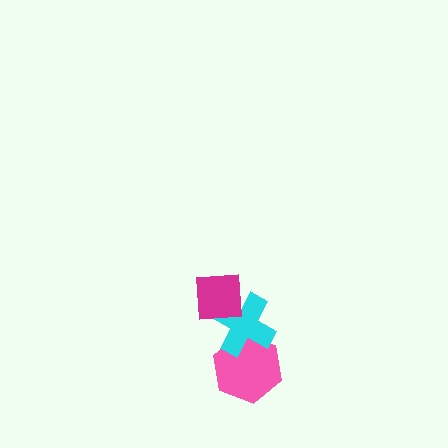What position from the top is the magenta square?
The magenta square is 1st from the top.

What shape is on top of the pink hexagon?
The cyan cross is on top of the pink hexagon.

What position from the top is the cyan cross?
The cyan cross is 2nd from the top.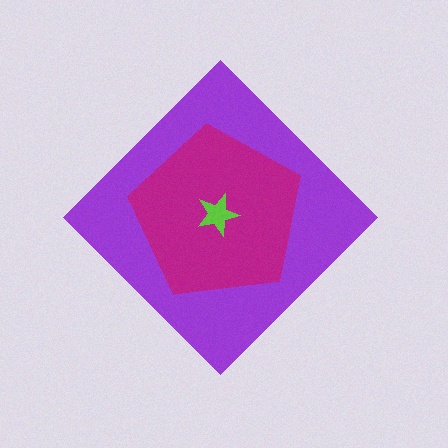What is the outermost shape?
The purple diamond.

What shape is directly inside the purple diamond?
The magenta pentagon.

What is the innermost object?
The lime star.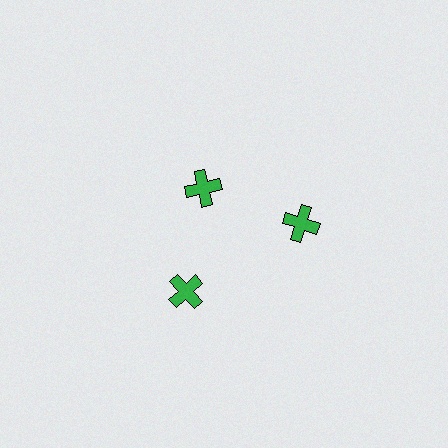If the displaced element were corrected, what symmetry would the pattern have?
It would have 3-fold rotational symmetry — the pattern would map onto itself every 120 degrees.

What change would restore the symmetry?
The symmetry would be restored by moving it outward, back onto the ring so that all 3 crosses sit at equal angles and equal distance from the center.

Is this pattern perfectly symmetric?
No. The 3 green crosses are arranged in a ring, but one element near the 11 o'clock position is pulled inward toward the center, breaking the 3-fold rotational symmetry.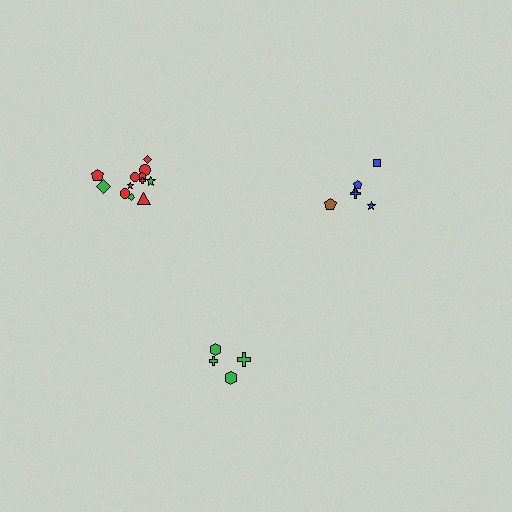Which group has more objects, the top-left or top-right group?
The top-left group.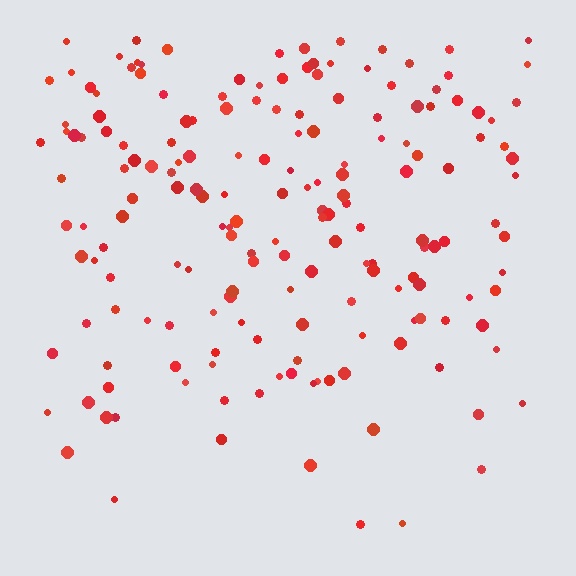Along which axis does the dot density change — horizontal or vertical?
Vertical.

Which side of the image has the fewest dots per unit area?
The bottom.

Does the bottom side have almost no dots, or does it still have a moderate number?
Still a moderate number, just noticeably fewer than the top.